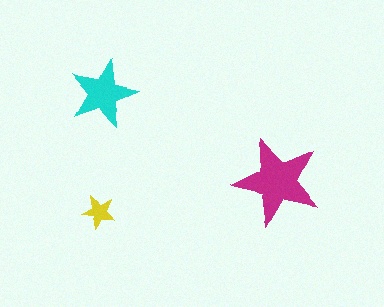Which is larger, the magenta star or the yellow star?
The magenta one.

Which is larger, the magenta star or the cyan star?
The magenta one.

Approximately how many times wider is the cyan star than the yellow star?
About 2 times wider.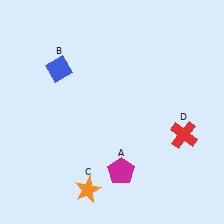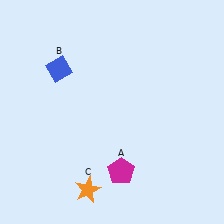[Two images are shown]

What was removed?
The red cross (D) was removed in Image 2.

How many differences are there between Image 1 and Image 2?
There is 1 difference between the two images.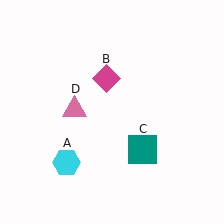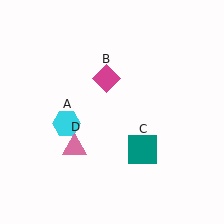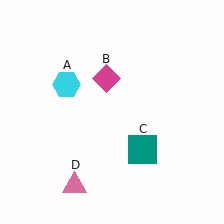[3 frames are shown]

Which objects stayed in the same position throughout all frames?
Magenta diamond (object B) and teal square (object C) remained stationary.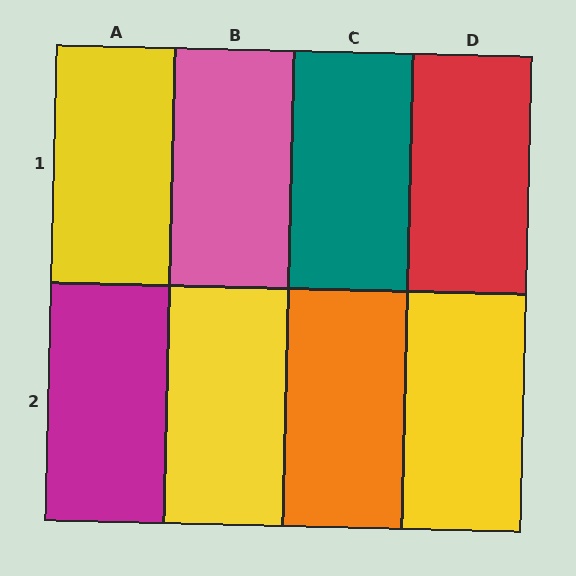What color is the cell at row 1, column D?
Red.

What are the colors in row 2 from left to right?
Magenta, yellow, orange, yellow.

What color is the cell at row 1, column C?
Teal.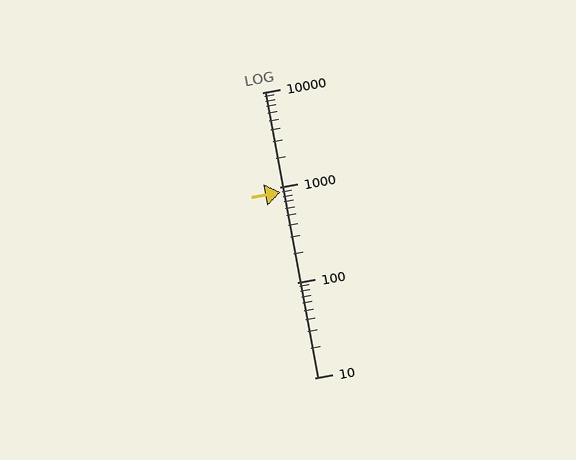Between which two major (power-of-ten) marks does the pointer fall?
The pointer is between 100 and 1000.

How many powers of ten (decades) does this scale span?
The scale spans 3 decades, from 10 to 10000.